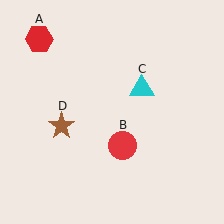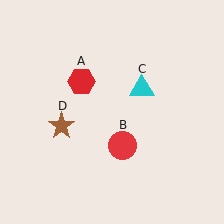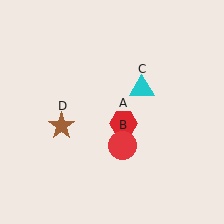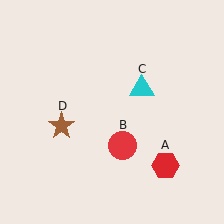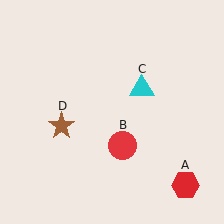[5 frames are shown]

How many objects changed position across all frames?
1 object changed position: red hexagon (object A).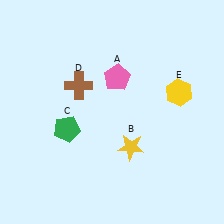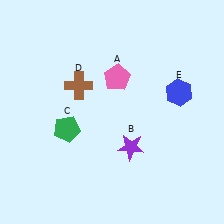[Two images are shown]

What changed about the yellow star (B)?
In Image 1, B is yellow. In Image 2, it changed to purple.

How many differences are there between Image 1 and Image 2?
There are 2 differences between the two images.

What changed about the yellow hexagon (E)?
In Image 1, E is yellow. In Image 2, it changed to blue.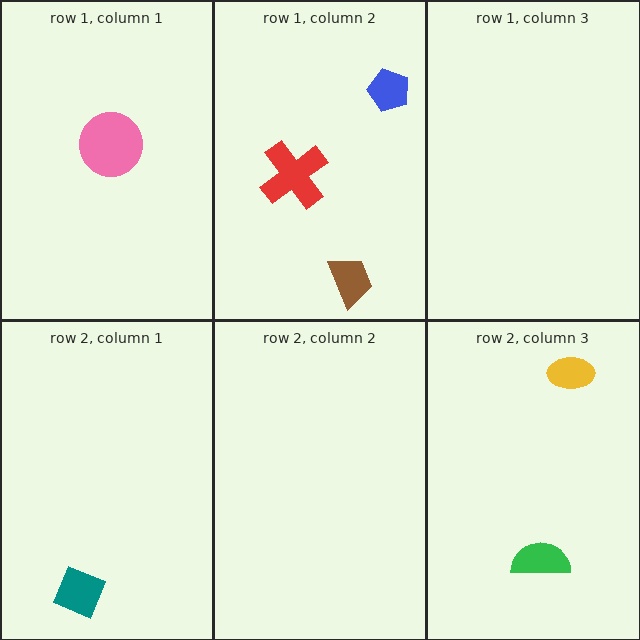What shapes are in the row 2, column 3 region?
The yellow ellipse, the green semicircle.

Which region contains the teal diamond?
The row 2, column 1 region.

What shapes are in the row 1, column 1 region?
The pink circle.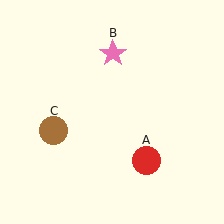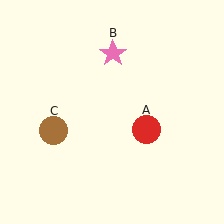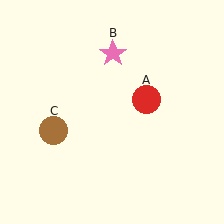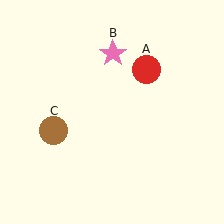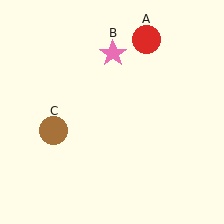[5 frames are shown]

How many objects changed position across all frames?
1 object changed position: red circle (object A).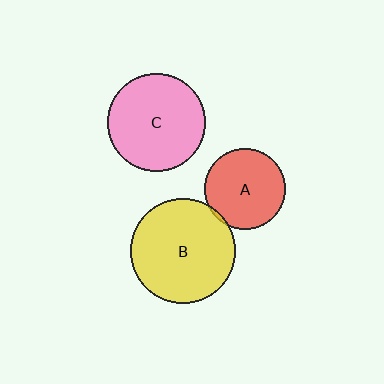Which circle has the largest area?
Circle B (yellow).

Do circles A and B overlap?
Yes.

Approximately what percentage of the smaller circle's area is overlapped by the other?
Approximately 5%.